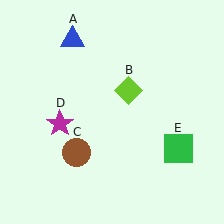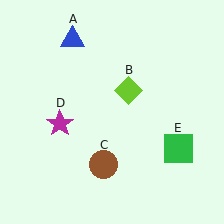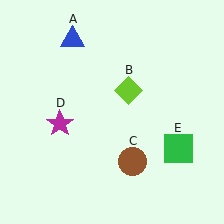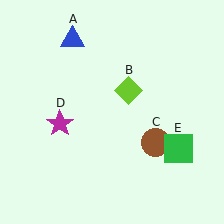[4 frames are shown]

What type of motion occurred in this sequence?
The brown circle (object C) rotated counterclockwise around the center of the scene.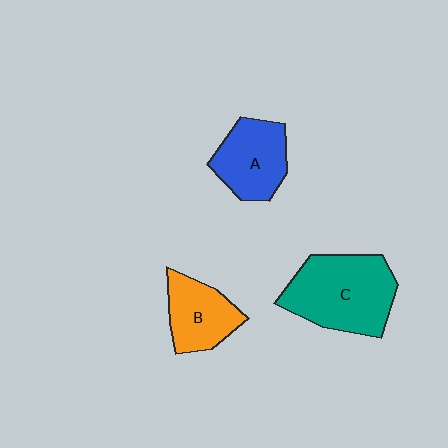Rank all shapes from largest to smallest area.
From largest to smallest: C (teal), A (blue), B (orange).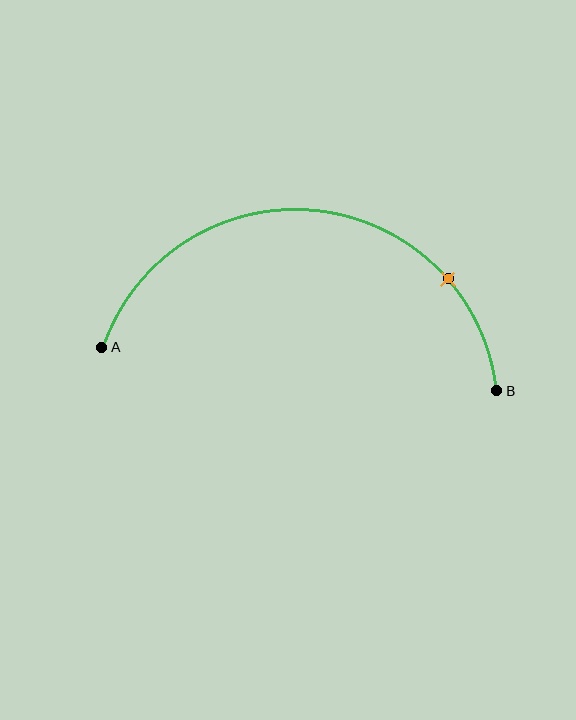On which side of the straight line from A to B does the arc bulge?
The arc bulges above the straight line connecting A and B.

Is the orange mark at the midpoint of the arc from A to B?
No. The orange mark lies on the arc but is closer to endpoint B. The arc midpoint would be at the point on the curve equidistant along the arc from both A and B.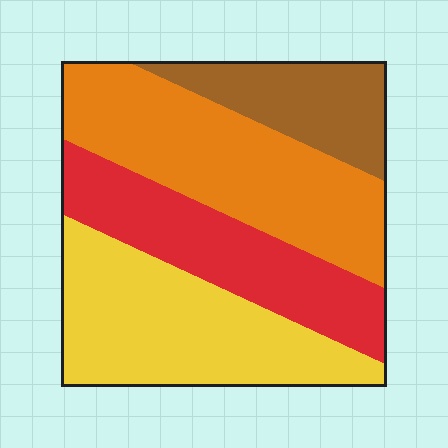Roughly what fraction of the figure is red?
Red covers roughly 25% of the figure.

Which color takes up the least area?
Brown, at roughly 15%.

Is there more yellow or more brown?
Yellow.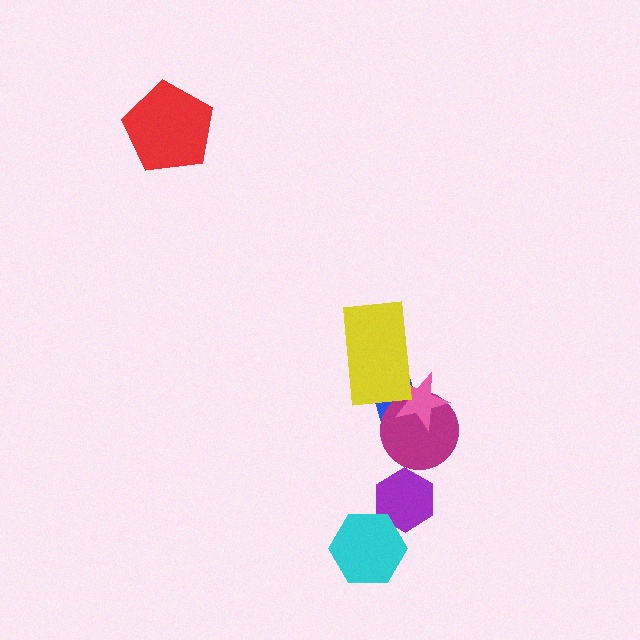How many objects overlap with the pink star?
3 objects overlap with the pink star.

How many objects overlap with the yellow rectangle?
2 objects overlap with the yellow rectangle.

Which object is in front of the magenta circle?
The pink star is in front of the magenta circle.